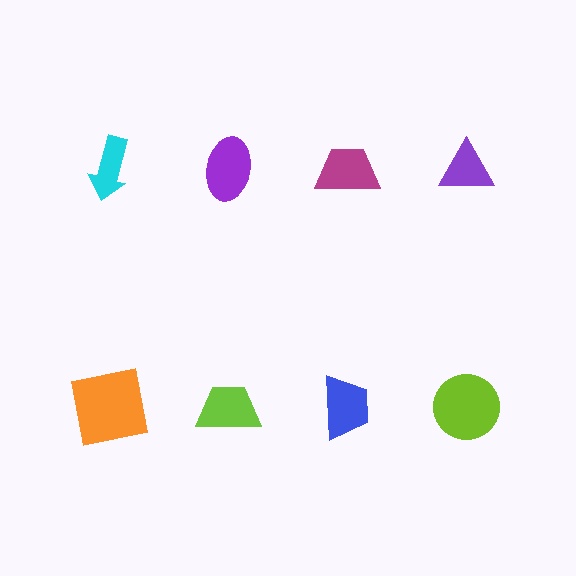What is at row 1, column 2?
A purple ellipse.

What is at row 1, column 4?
A purple triangle.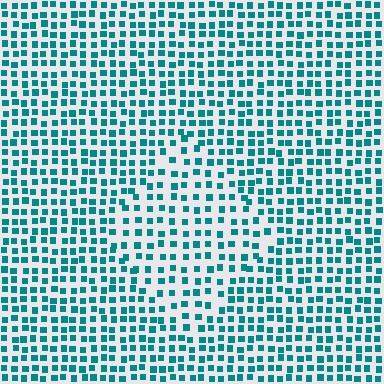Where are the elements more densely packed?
The elements are more densely packed outside the diamond boundary.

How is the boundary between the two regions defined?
The boundary is defined by a change in element density (approximately 1.5x ratio). All elements are the same color, size, and shape.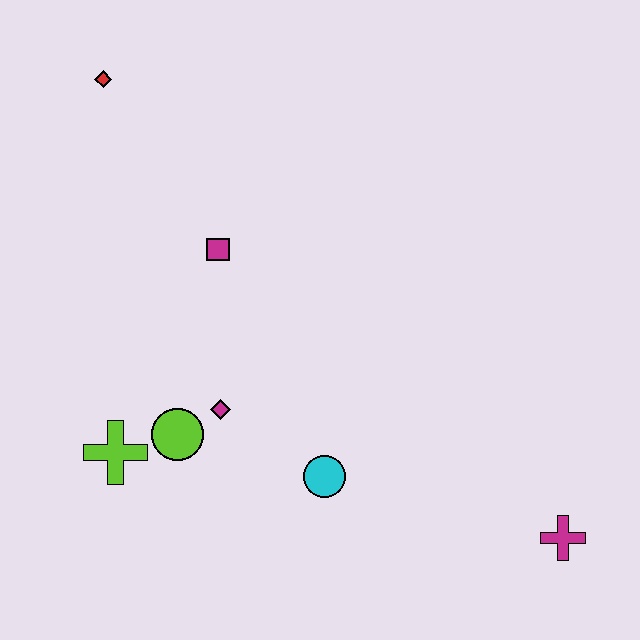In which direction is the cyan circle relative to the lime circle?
The cyan circle is to the right of the lime circle.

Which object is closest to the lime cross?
The lime circle is closest to the lime cross.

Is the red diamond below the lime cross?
No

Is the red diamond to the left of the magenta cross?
Yes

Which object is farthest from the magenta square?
The magenta cross is farthest from the magenta square.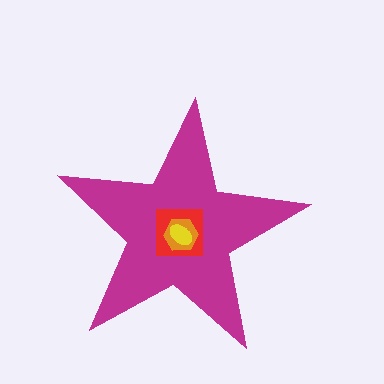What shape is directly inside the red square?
The orange hexagon.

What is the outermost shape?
The magenta star.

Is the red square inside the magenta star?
Yes.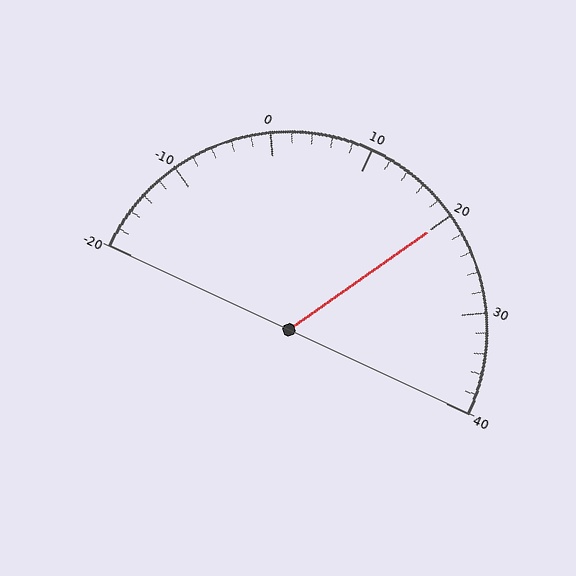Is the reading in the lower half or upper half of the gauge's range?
The reading is in the upper half of the range (-20 to 40).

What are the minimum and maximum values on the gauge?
The gauge ranges from -20 to 40.